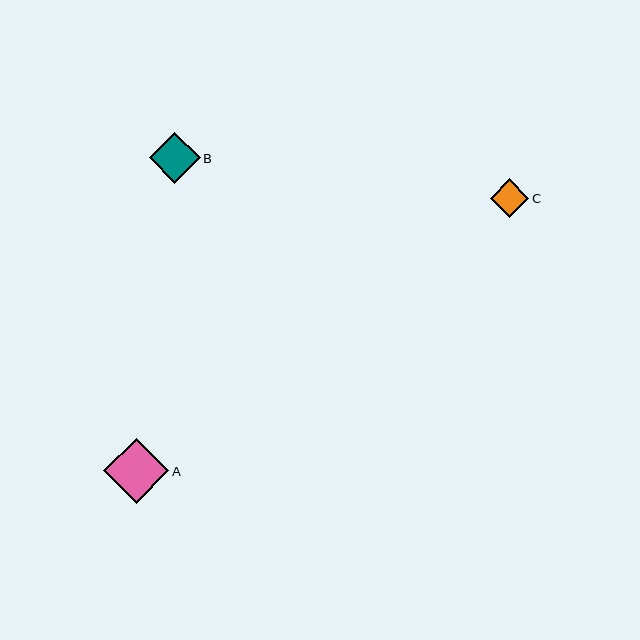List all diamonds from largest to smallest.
From largest to smallest: A, B, C.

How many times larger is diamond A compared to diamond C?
Diamond A is approximately 1.7 times the size of diamond C.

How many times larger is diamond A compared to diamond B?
Diamond A is approximately 1.3 times the size of diamond B.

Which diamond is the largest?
Diamond A is the largest with a size of approximately 65 pixels.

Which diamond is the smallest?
Diamond C is the smallest with a size of approximately 39 pixels.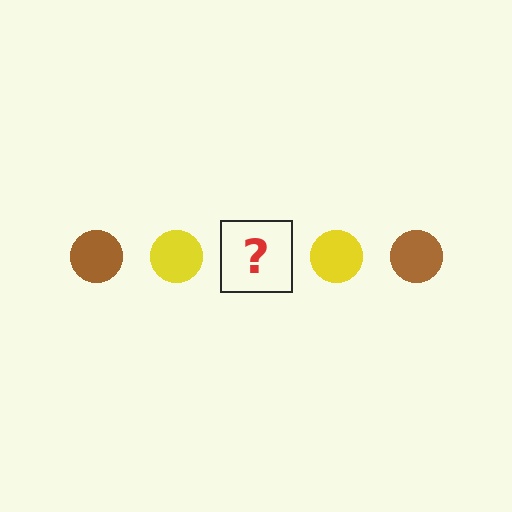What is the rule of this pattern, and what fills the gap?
The rule is that the pattern cycles through brown, yellow circles. The gap should be filled with a brown circle.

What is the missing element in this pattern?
The missing element is a brown circle.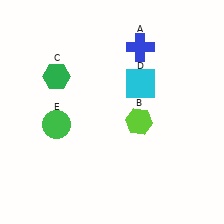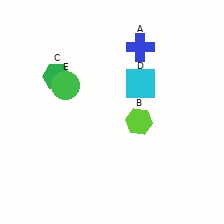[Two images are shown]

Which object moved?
The green circle (E) moved up.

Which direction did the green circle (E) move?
The green circle (E) moved up.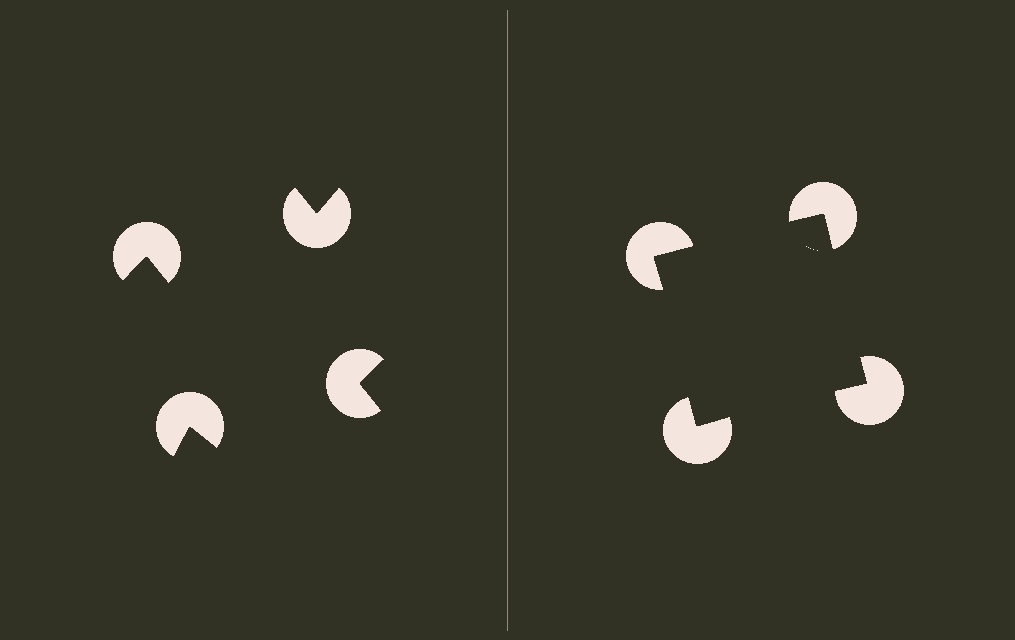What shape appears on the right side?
An illusory square.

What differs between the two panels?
The pac-man discs are positioned identically on both sides; only the wedge orientations differ. On the right they align to a square; on the left they are misaligned.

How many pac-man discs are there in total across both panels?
8 — 4 on each side.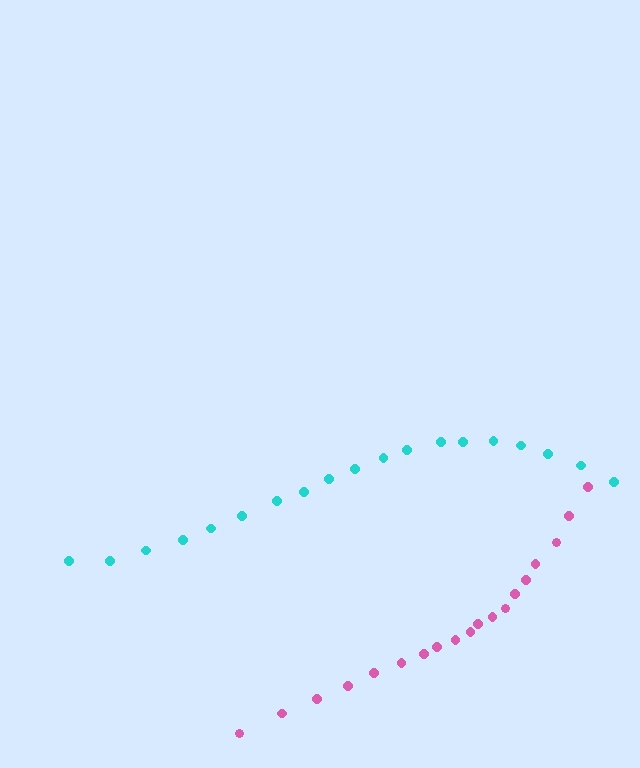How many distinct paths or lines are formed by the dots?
There are 2 distinct paths.